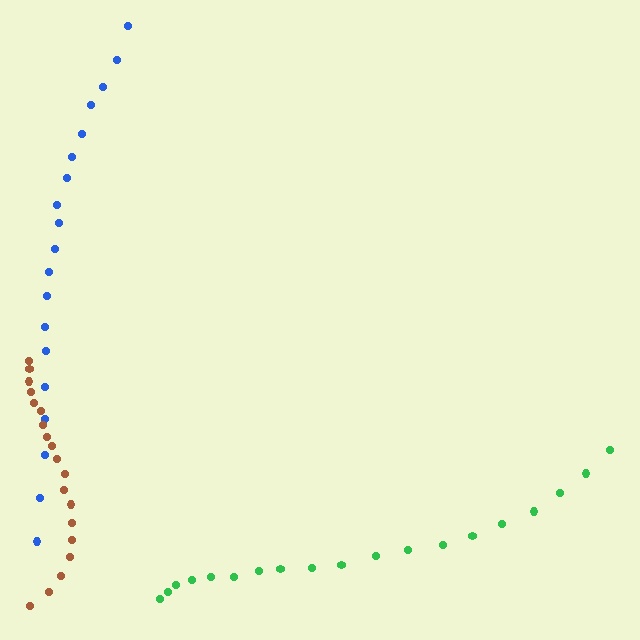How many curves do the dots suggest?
There are 3 distinct paths.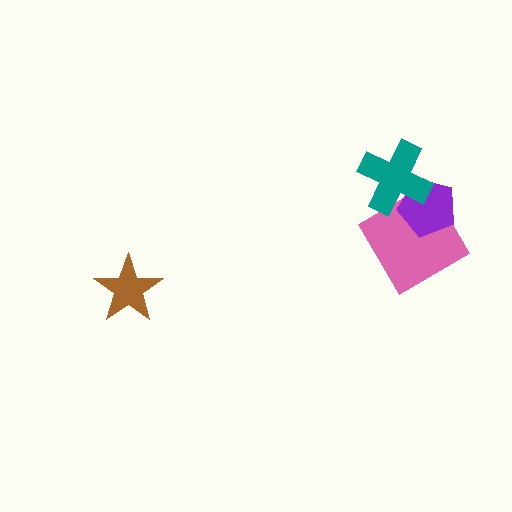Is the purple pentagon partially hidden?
Yes, it is partially covered by another shape.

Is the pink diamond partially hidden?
Yes, it is partially covered by another shape.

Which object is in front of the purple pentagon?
The teal cross is in front of the purple pentagon.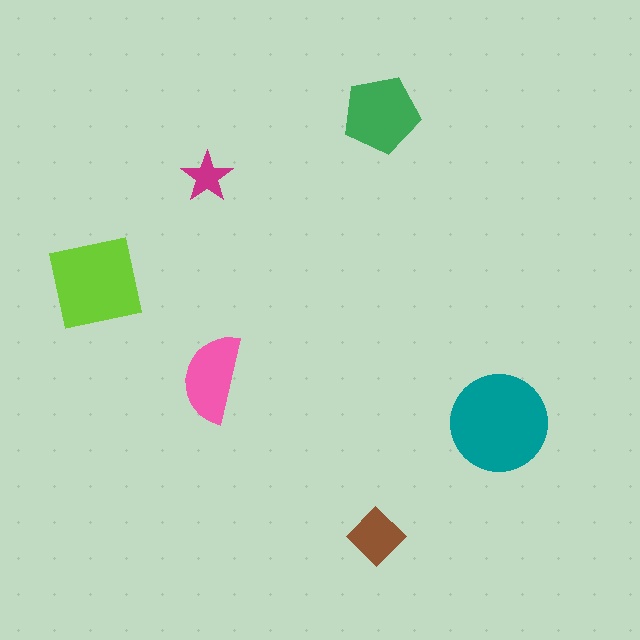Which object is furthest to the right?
The teal circle is rightmost.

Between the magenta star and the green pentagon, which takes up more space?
The green pentagon.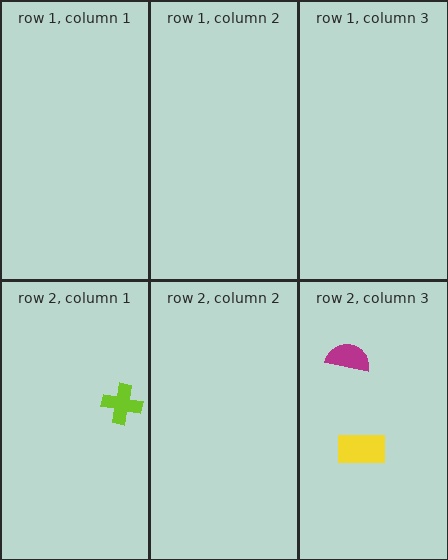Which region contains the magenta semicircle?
The row 2, column 3 region.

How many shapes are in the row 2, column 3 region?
2.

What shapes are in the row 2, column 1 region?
The lime cross.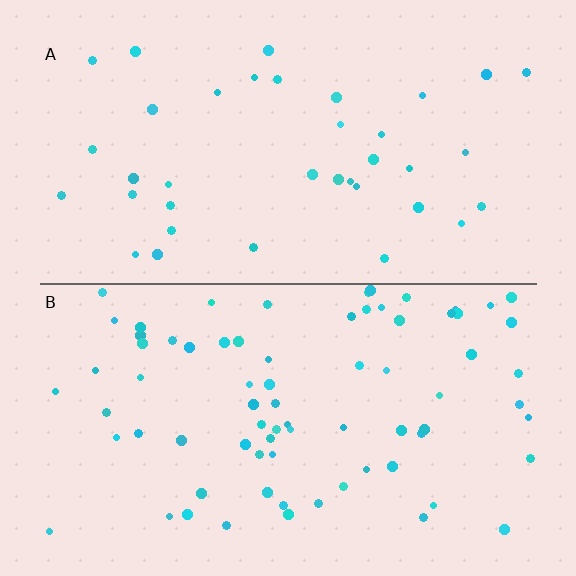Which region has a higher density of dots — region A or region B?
B (the bottom).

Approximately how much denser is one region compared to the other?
Approximately 2.0× — region B over region A.